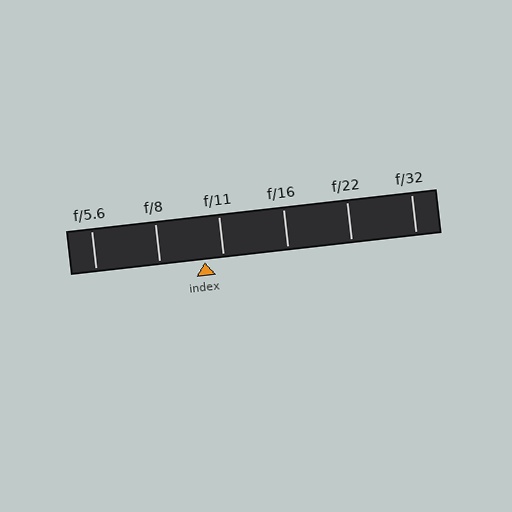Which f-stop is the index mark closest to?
The index mark is closest to f/11.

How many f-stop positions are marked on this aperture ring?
There are 6 f-stop positions marked.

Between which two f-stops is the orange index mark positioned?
The index mark is between f/8 and f/11.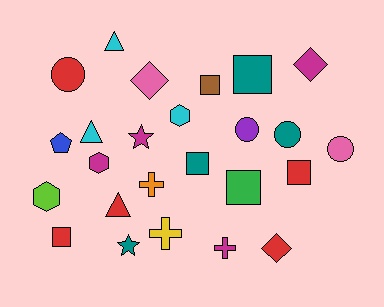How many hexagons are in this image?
There are 3 hexagons.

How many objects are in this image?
There are 25 objects.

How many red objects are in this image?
There are 5 red objects.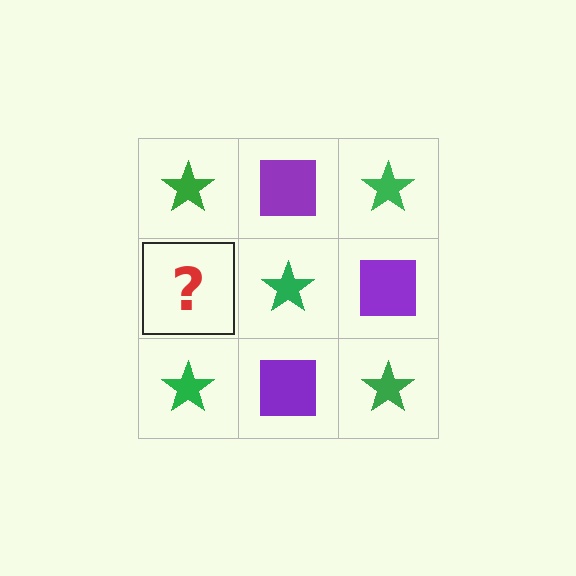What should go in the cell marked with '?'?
The missing cell should contain a purple square.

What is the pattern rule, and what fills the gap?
The rule is that it alternates green star and purple square in a checkerboard pattern. The gap should be filled with a purple square.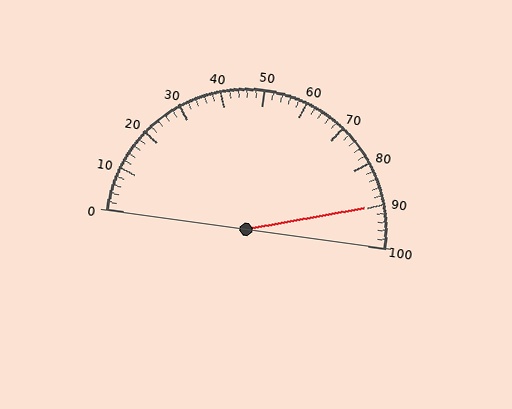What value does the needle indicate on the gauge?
The needle indicates approximately 90.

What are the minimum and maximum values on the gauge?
The gauge ranges from 0 to 100.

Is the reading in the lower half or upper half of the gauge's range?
The reading is in the upper half of the range (0 to 100).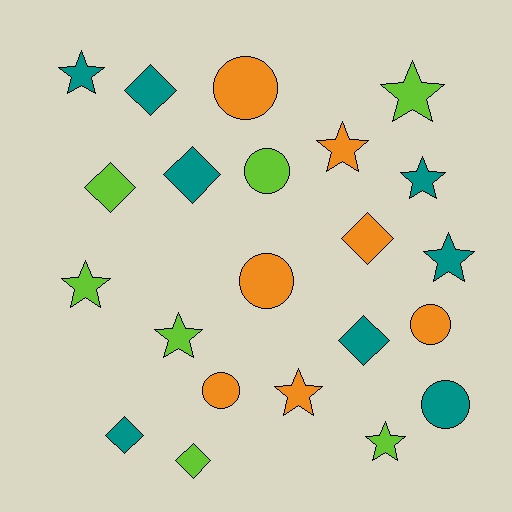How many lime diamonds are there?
There are 2 lime diamonds.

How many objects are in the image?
There are 22 objects.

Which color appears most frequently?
Teal, with 8 objects.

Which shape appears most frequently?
Star, with 9 objects.